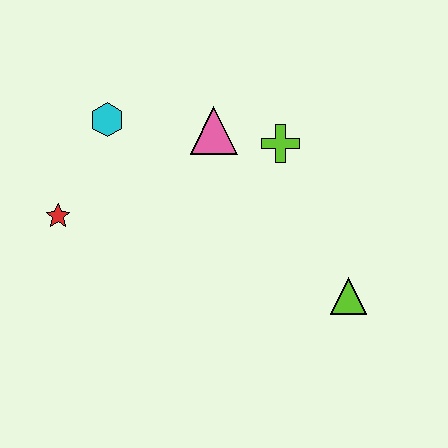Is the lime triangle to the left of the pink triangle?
No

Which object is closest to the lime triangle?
The lime cross is closest to the lime triangle.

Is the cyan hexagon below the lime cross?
No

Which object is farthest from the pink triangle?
The lime triangle is farthest from the pink triangle.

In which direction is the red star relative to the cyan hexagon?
The red star is below the cyan hexagon.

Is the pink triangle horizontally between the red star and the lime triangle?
Yes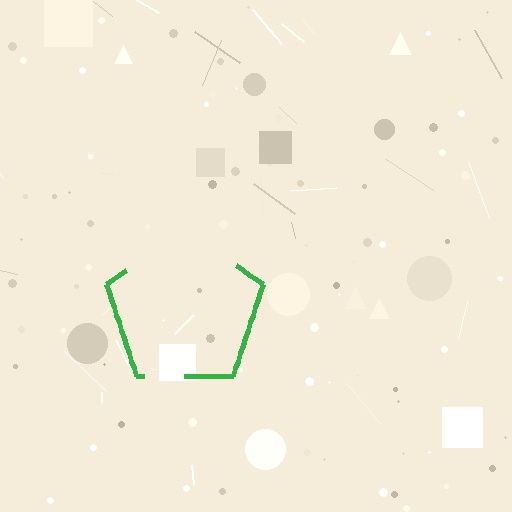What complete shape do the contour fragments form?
The contour fragments form a pentagon.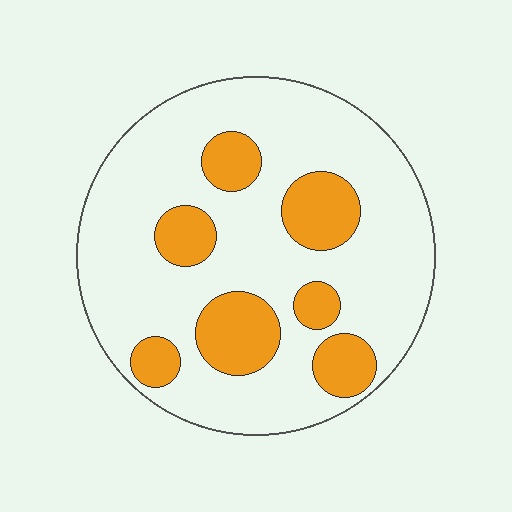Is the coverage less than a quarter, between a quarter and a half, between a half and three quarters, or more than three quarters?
Less than a quarter.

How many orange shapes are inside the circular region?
7.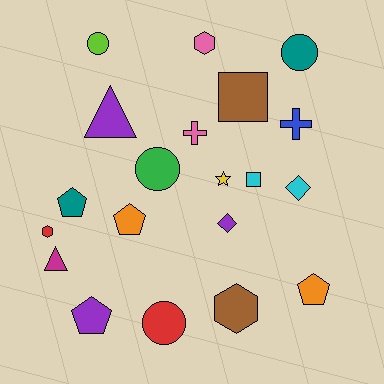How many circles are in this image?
There are 4 circles.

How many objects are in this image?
There are 20 objects.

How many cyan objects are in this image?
There are 2 cyan objects.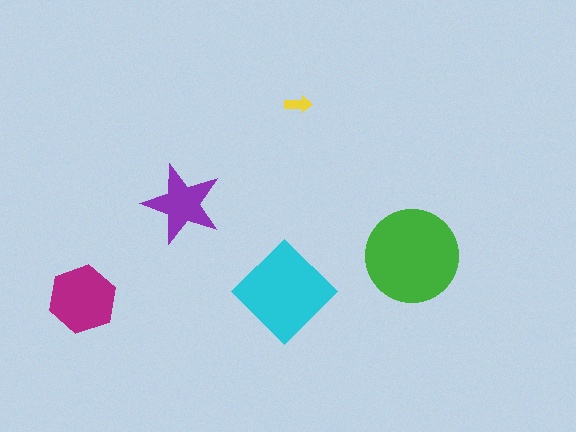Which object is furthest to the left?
The magenta hexagon is leftmost.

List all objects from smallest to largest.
The yellow arrow, the purple star, the magenta hexagon, the cyan diamond, the green circle.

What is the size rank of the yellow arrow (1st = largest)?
5th.